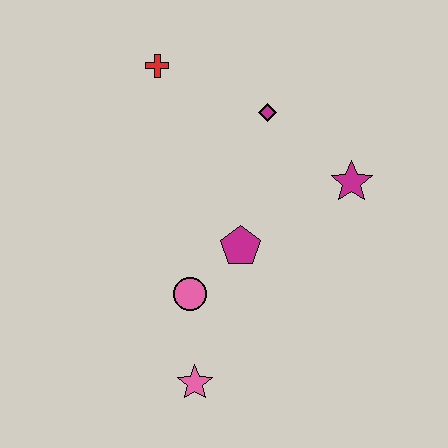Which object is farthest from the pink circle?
The red cross is farthest from the pink circle.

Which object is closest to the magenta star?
The magenta diamond is closest to the magenta star.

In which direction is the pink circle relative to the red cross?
The pink circle is below the red cross.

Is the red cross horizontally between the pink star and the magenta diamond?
No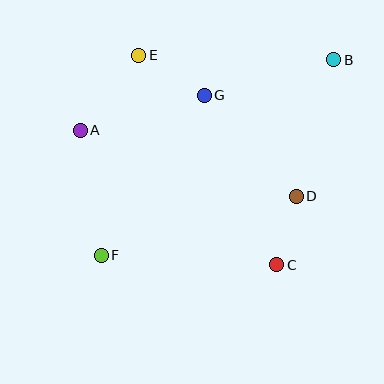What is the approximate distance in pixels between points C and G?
The distance between C and G is approximately 185 pixels.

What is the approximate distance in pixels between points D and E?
The distance between D and E is approximately 212 pixels.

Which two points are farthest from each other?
Points B and F are farthest from each other.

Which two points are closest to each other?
Points C and D are closest to each other.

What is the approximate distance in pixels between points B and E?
The distance between B and E is approximately 195 pixels.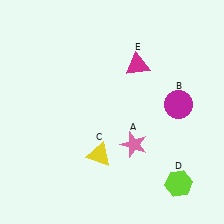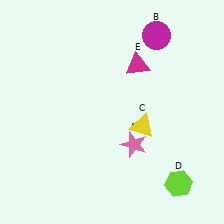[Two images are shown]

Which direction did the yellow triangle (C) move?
The yellow triangle (C) moved right.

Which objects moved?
The objects that moved are: the magenta circle (B), the yellow triangle (C).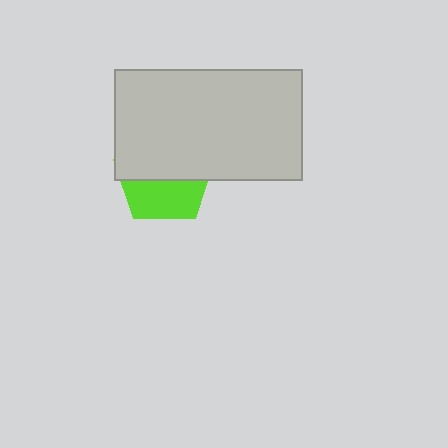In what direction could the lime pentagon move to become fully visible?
The lime pentagon could move down. That would shift it out from behind the light gray rectangle entirely.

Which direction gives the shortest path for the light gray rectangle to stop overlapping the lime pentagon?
Moving up gives the shortest separation.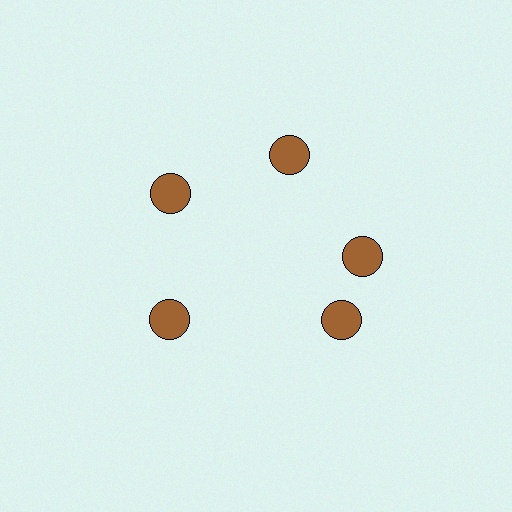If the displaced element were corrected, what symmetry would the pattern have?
It would have 5-fold rotational symmetry — the pattern would map onto itself every 72 degrees.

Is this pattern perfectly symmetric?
No. The 5 brown circles are arranged in a ring, but one element near the 5 o'clock position is rotated out of alignment along the ring, breaking the 5-fold rotational symmetry.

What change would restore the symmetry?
The symmetry would be restored by rotating it back into even spacing with its neighbors so that all 5 circles sit at equal angles and equal distance from the center.